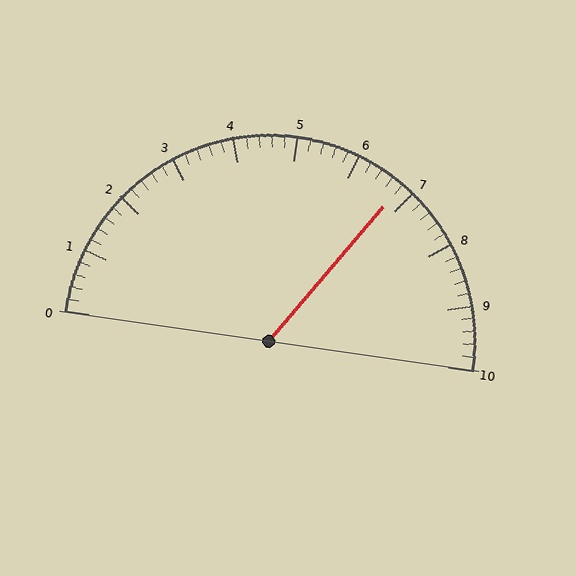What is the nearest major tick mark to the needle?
The nearest major tick mark is 7.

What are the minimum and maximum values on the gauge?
The gauge ranges from 0 to 10.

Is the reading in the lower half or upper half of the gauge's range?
The reading is in the upper half of the range (0 to 10).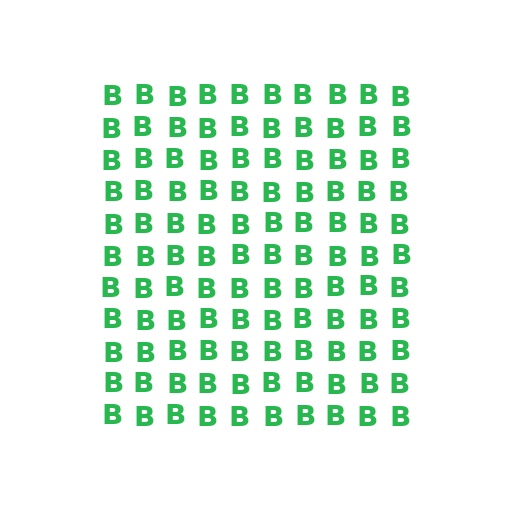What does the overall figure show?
The overall figure shows a square.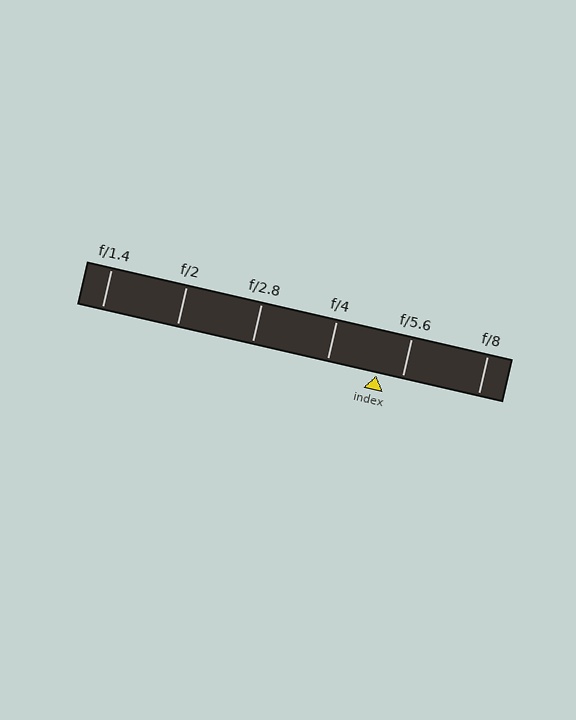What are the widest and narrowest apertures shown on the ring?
The widest aperture shown is f/1.4 and the narrowest is f/8.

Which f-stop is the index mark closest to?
The index mark is closest to f/5.6.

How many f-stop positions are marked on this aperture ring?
There are 6 f-stop positions marked.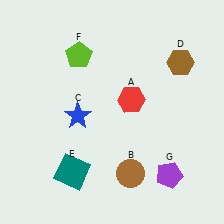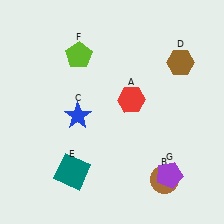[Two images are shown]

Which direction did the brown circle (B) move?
The brown circle (B) moved right.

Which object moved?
The brown circle (B) moved right.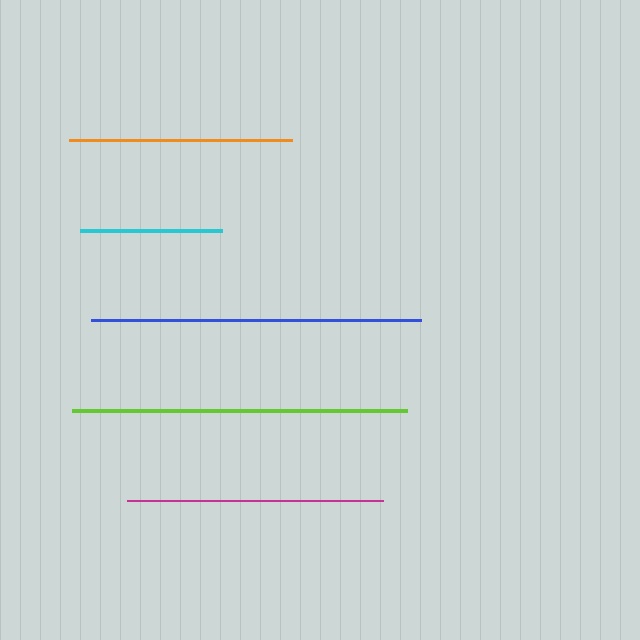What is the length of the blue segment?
The blue segment is approximately 330 pixels long.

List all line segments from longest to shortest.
From longest to shortest: lime, blue, magenta, orange, cyan.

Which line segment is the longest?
The lime line is the longest at approximately 335 pixels.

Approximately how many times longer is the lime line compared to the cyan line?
The lime line is approximately 2.4 times the length of the cyan line.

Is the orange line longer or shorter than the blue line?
The blue line is longer than the orange line.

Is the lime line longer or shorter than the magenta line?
The lime line is longer than the magenta line.